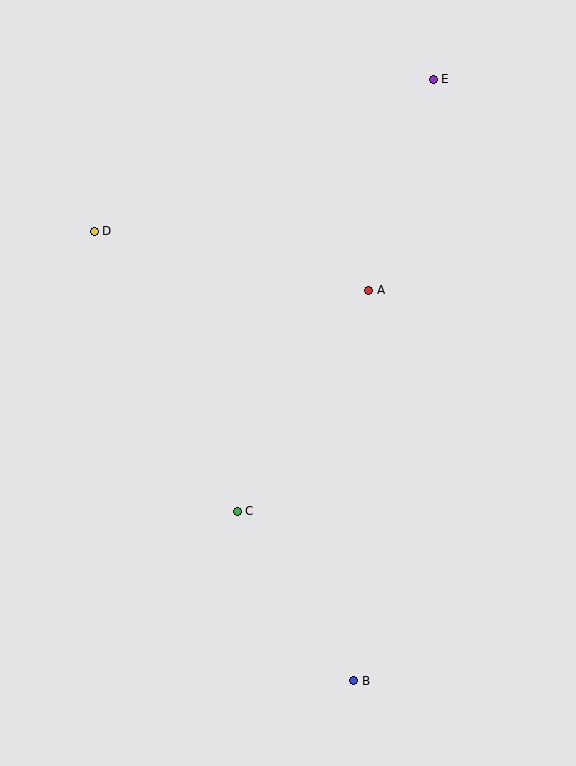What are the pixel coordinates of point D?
Point D is at (94, 231).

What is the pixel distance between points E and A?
The distance between E and A is 221 pixels.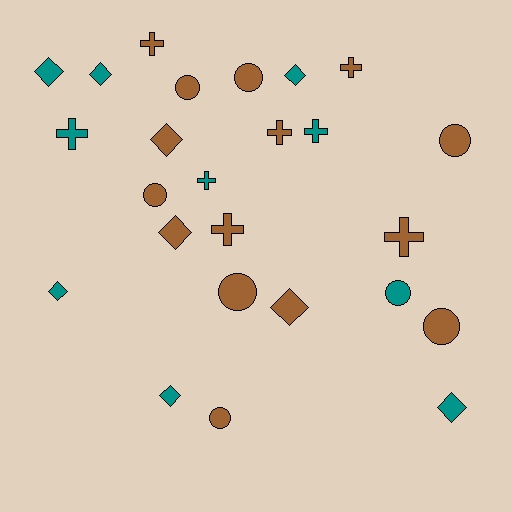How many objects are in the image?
There are 25 objects.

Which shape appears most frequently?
Diamond, with 9 objects.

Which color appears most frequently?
Brown, with 15 objects.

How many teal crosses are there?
There are 3 teal crosses.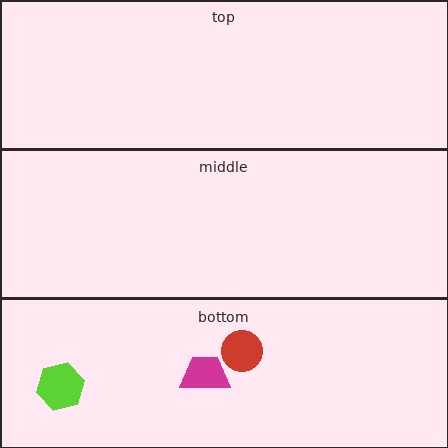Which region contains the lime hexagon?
The bottom region.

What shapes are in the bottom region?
The red circle, the magenta trapezoid, the lime hexagon.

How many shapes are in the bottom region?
3.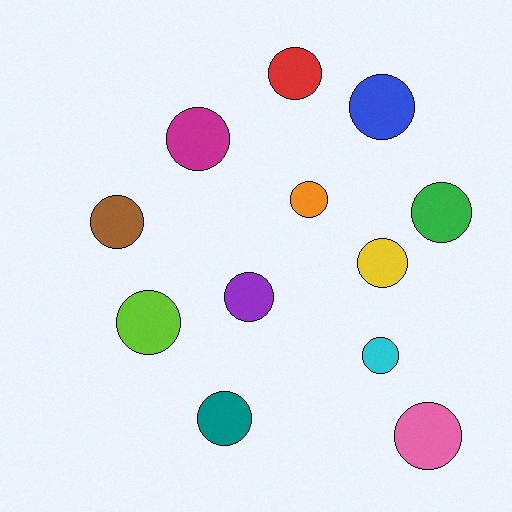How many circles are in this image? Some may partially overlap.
There are 12 circles.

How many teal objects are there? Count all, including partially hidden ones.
There is 1 teal object.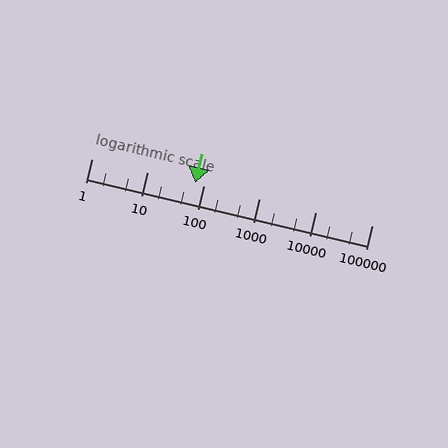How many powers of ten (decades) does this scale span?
The scale spans 5 decades, from 1 to 100000.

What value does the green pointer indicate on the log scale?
The pointer indicates approximately 70.